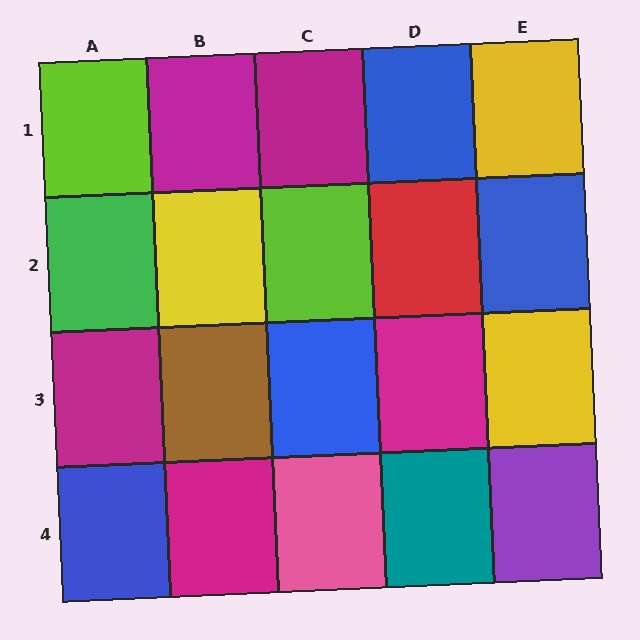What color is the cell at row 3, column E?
Yellow.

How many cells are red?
1 cell is red.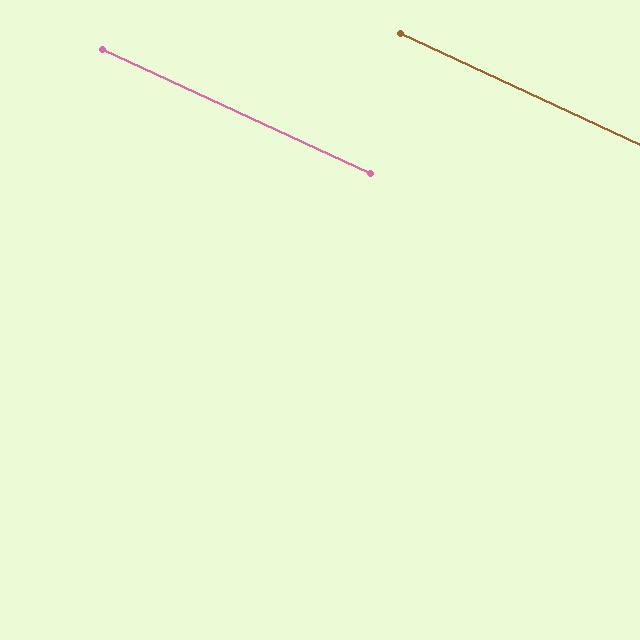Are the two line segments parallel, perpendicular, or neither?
Parallel — their directions differ by only 0.1°.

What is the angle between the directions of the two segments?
Approximately 0 degrees.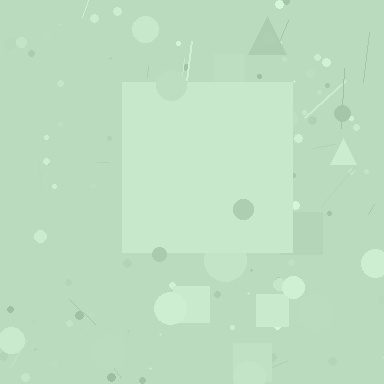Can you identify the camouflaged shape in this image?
The camouflaged shape is a square.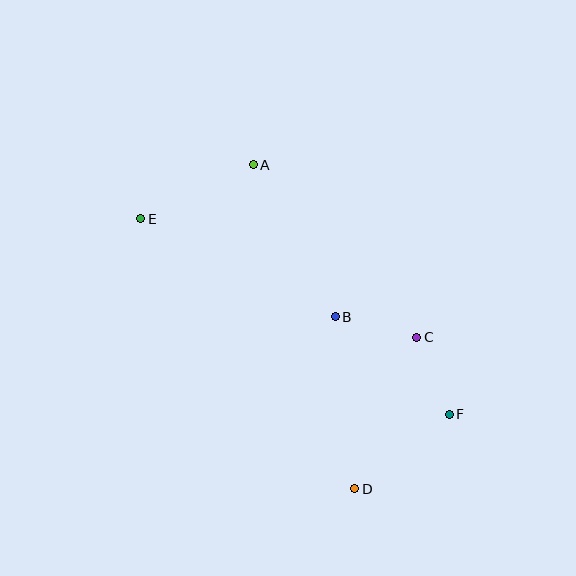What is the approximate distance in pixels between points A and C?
The distance between A and C is approximately 238 pixels.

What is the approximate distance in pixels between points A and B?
The distance between A and B is approximately 173 pixels.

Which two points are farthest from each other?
Points E and F are farthest from each other.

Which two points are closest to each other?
Points C and F are closest to each other.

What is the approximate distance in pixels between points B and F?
The distance between B and F is approximately 150 pixels.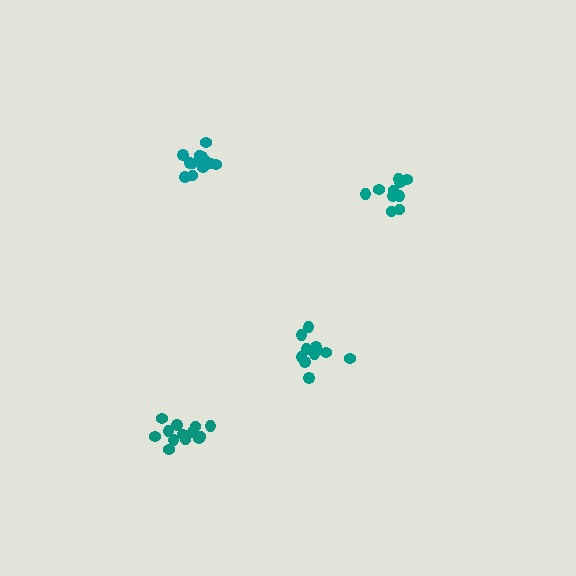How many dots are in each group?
Group 1: 10 dots, Group 2: 13 dots, Group 3: 13 dots, Group 4: 10 dots (46 total).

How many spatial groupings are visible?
There are 4 spatial groupings.